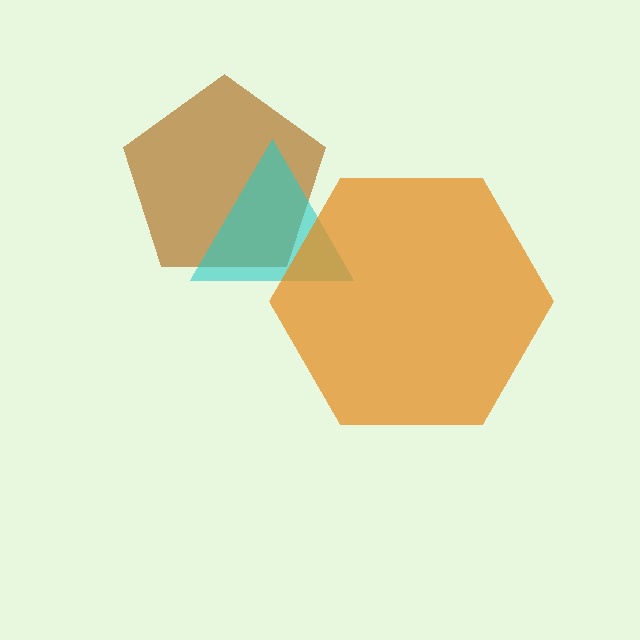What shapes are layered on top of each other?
The layered shapes are: a brown pentagon, a cyan triangle, an orange hexagon.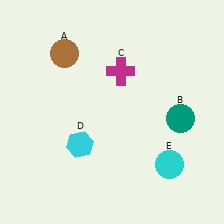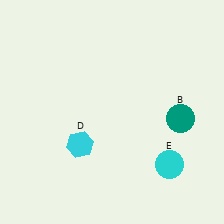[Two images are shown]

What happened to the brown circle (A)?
The brown circle (A) was removed in Image 2. It was in the top-left area of Image 1.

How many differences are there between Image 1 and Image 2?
There are 2 differences between the two images.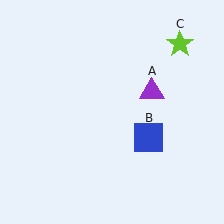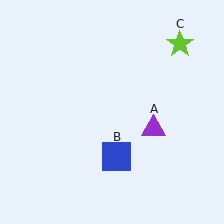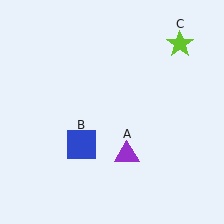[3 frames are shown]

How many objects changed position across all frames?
2 objects changed position: purple triangle (object A), blue square (object B).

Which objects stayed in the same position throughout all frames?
Lime star (object C) remained stationary.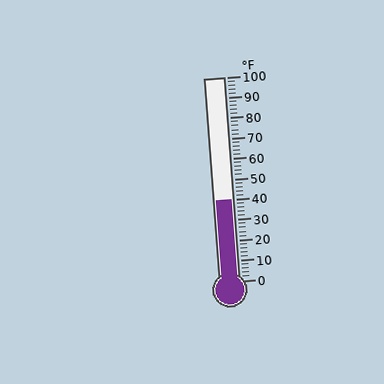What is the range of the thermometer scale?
The thermometer scale ranges from 0°F to 100°F.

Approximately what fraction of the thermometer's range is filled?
The thermometer is filled to approximately 40% of its range.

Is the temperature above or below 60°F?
The temperature is below 60°F.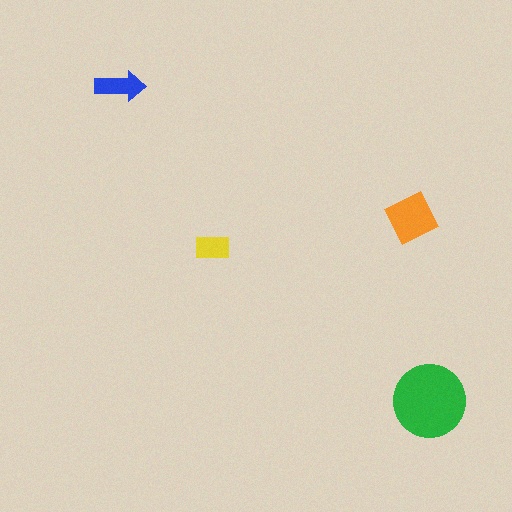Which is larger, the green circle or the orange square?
The green circle.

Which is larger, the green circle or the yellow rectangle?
The green circle.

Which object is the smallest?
The yellow rectangle.